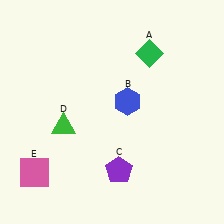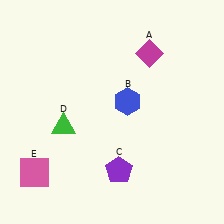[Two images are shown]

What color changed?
The diamond (A) changed from green in Image 1 to magenta in Image 2.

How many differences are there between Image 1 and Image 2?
There is 1 difference between the two images.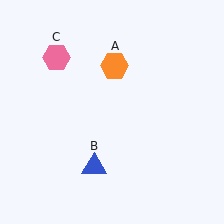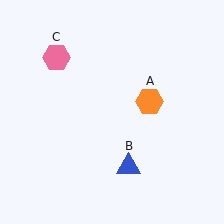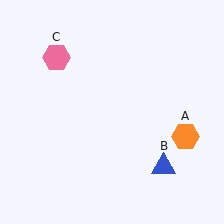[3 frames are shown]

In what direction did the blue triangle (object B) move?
The blue triangle (object B) moved right.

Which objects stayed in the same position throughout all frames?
Pink hexagon (object C) remained stationary.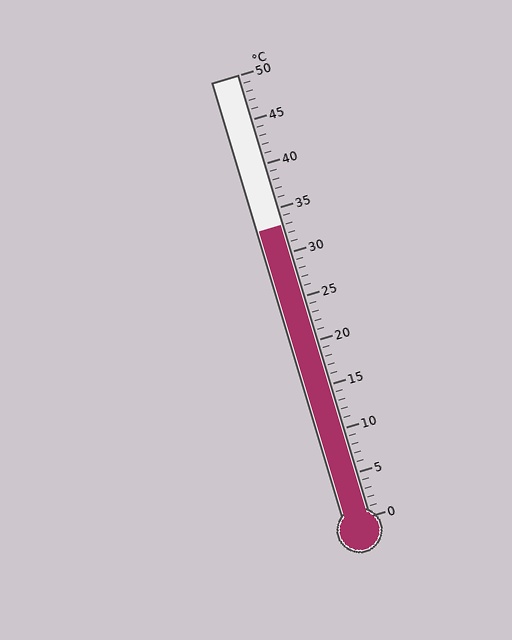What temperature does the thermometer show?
The thermometer shows approximately 33°C.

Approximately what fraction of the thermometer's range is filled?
The thermometer is filled to approximately 65% of its range.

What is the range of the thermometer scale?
The thermometer scale ranges from 0°C to 50°C.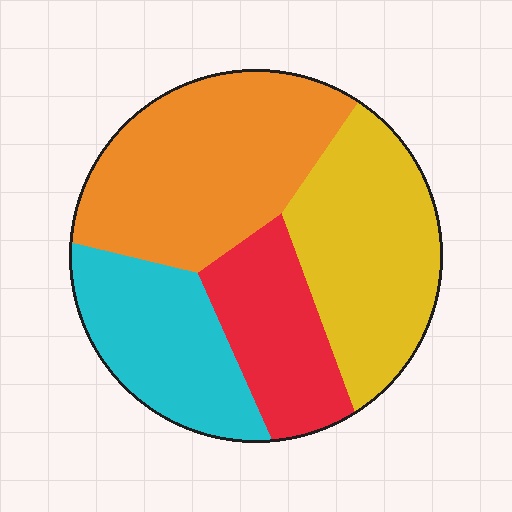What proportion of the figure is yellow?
Yellow covers about 30% of the figure.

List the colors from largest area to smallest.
From largest to smallest: orange, yellow, cyan, red.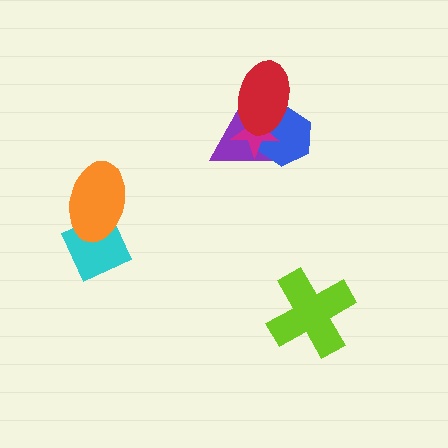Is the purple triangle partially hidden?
Yes, it is partially covered by another shape.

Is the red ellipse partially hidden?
No, no other shape covers it.